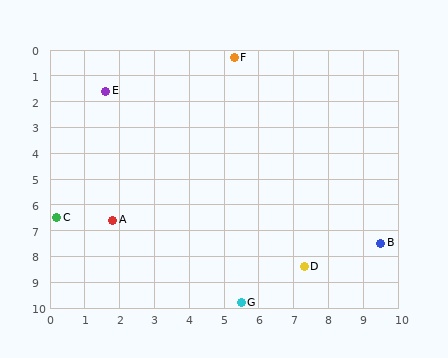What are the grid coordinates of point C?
Point C is at approximately (0.2, 6.5).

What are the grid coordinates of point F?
Point F is at approximately (5.3, 0.3).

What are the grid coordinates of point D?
Point D is at approximately (7.3, 8.4).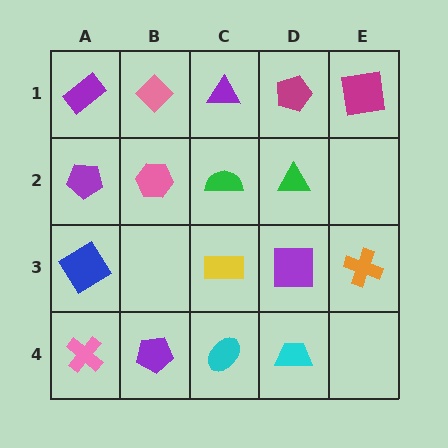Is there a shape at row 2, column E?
No, that cell is empty.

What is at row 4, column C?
A cyan ellipse.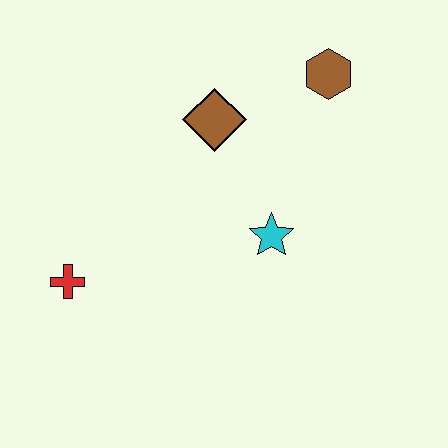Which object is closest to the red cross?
The cyan star is closest to the red cross.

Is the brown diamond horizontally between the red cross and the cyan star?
Yes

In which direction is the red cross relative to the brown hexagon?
The red cross is to the left of the brown hexagon.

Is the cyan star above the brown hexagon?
No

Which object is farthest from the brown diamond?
The red cross is farthest from the brown diamond.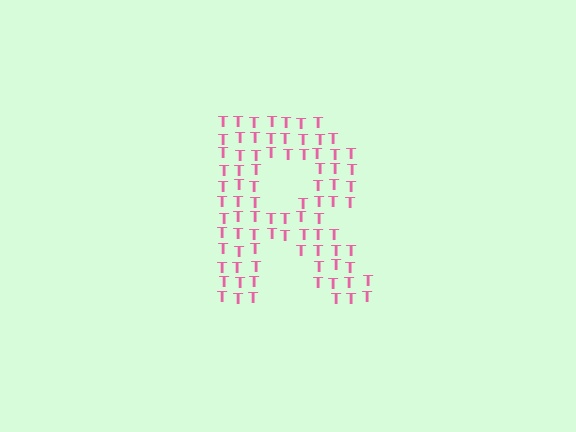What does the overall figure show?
The overall figure shows the letter R.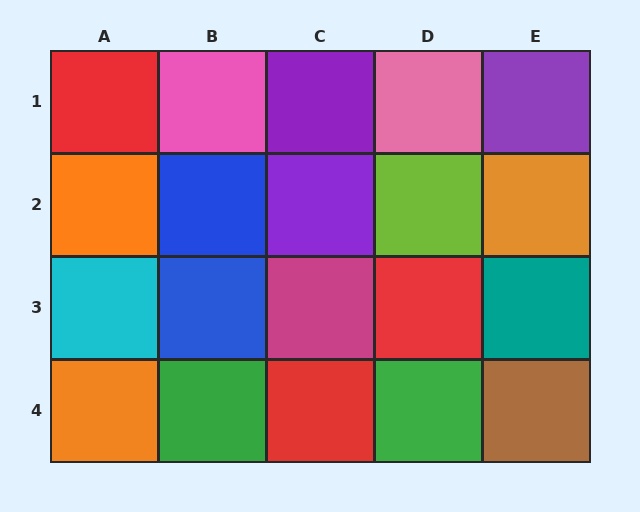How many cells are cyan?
1 cell is cyan.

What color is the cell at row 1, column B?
Pink.